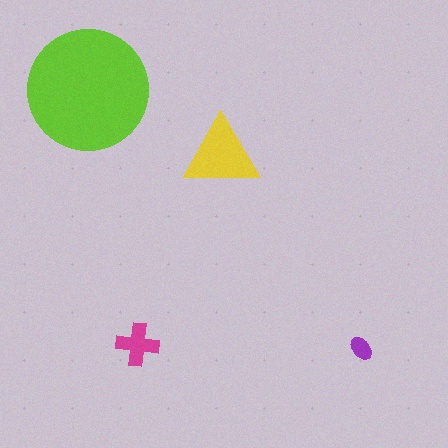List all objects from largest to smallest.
The lime circle, the yellow triangle, the magenta cross, the purple ellipse.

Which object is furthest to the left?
The lime circle is leftmost.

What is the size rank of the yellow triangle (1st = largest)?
2nd.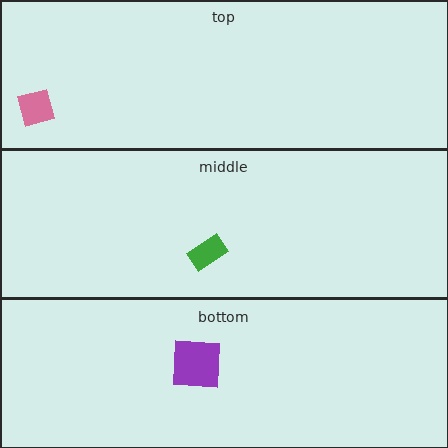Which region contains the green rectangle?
The middle region.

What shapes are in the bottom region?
The purple square.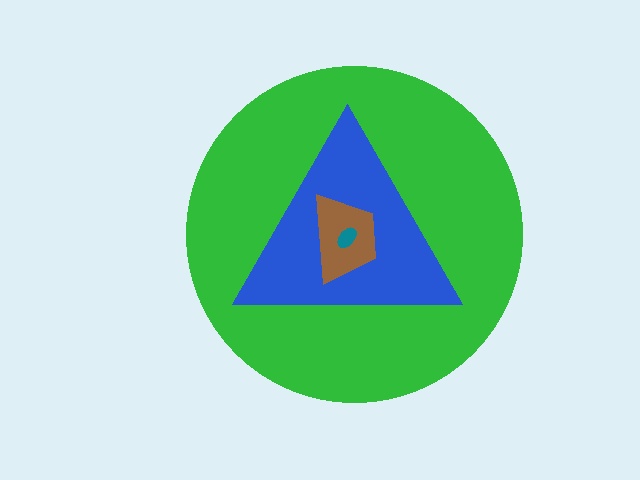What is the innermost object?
The teal ellipse.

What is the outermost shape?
The green circle.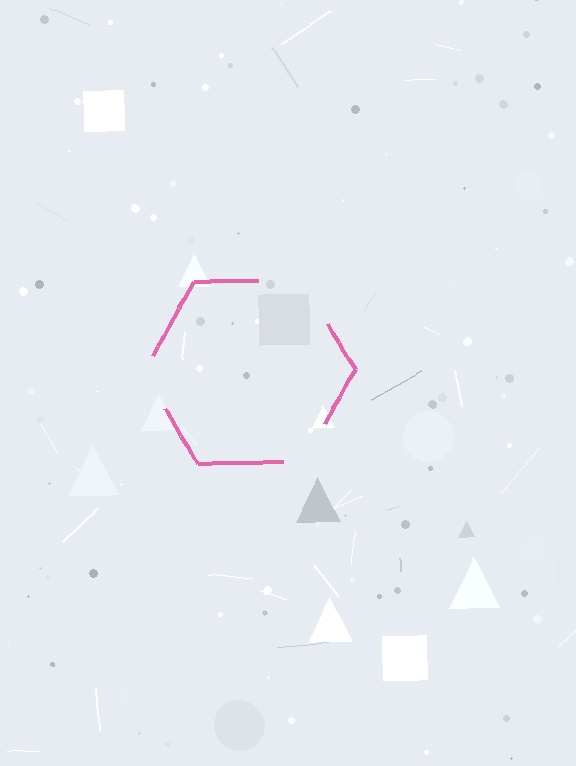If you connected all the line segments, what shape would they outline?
They would outline a hexagon.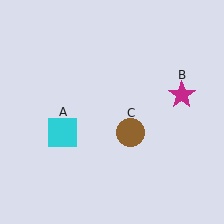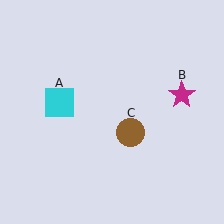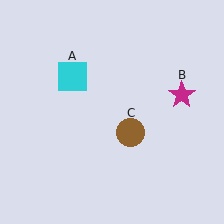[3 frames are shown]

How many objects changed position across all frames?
1 object changed position: cyan square (object A).